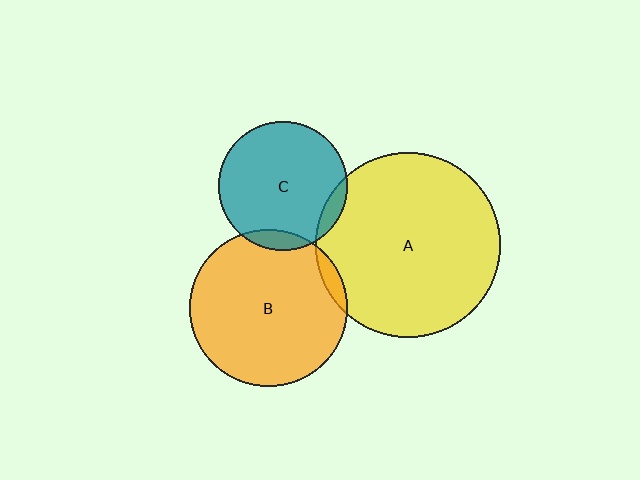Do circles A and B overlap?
Yes.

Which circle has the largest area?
Circle A (yellow).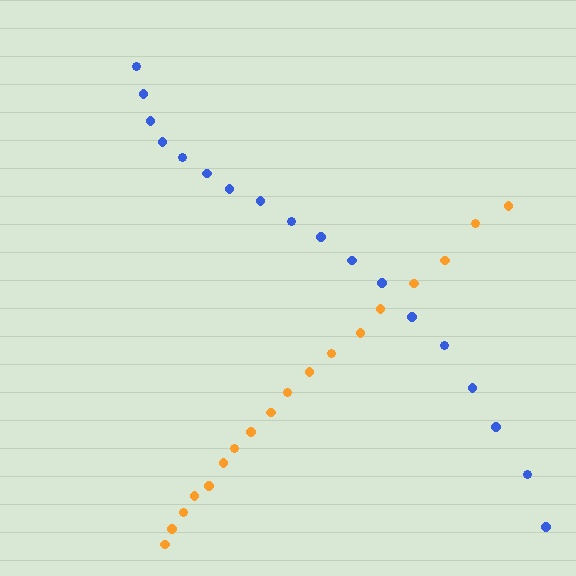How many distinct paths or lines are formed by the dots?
There are 2 distinct paths.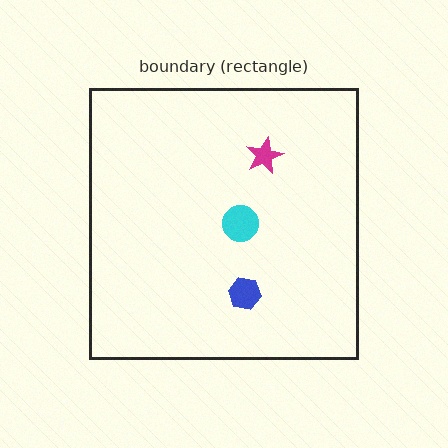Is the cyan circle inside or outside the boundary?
Inside.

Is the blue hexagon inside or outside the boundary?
Inside.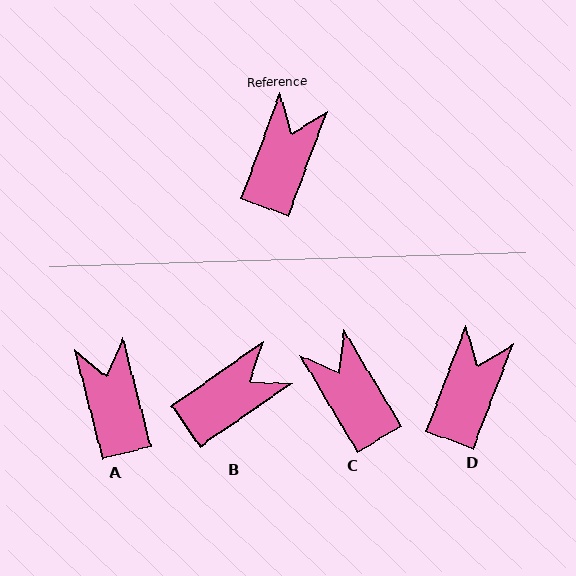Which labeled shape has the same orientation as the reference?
D.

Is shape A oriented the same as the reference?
No, it is off by about 35 degrees.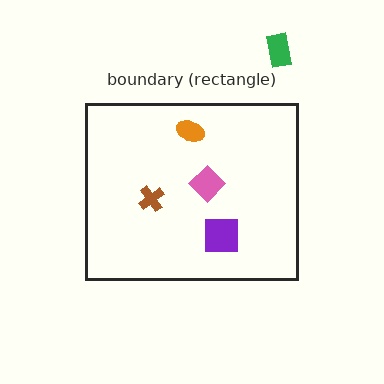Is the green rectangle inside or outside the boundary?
Outside.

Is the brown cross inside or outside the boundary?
Inside.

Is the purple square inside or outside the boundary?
Inside.